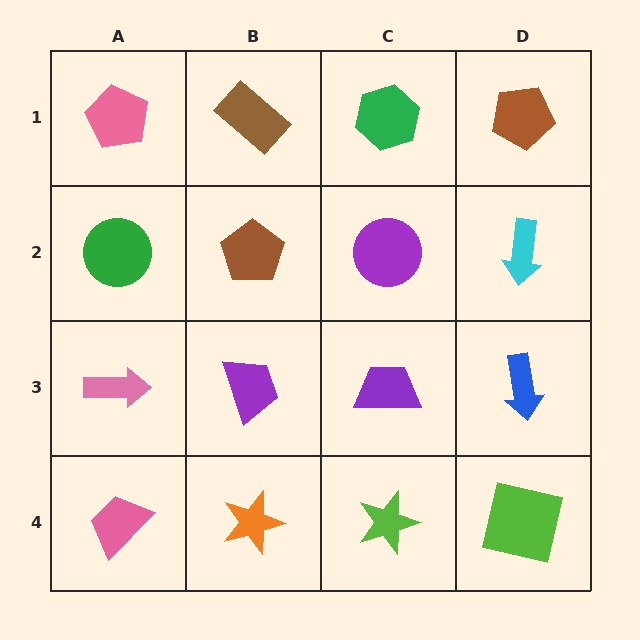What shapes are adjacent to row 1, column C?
A purple circle (row 2, column C), a brown rectangle (row 1, column B), a brown pentagon (row 1, column D).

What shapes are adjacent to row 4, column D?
A blue arrow (row 3, column D), a lime star (row 4, column C).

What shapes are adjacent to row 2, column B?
A brown rectangle (row 1, column B), a purple trapezoid (row 3, column B), a green circle (row 2, column A), a purple circle (row 2, column C).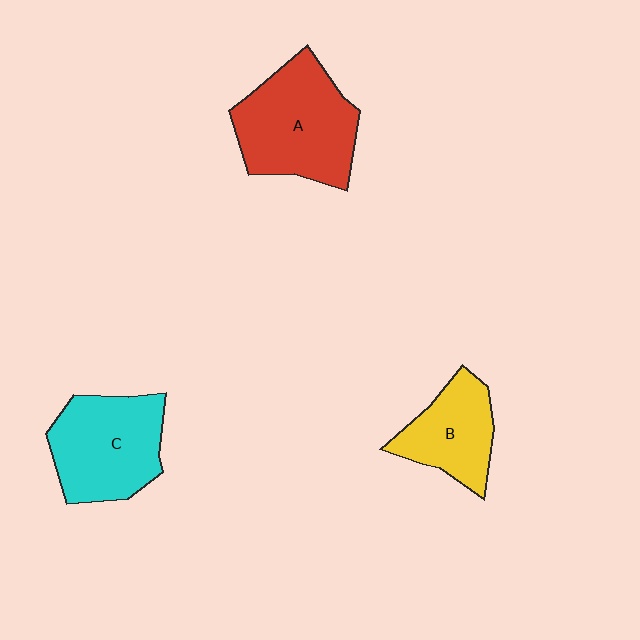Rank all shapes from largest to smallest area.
From largest to smallest: A (red), C (cyan), B (yellow).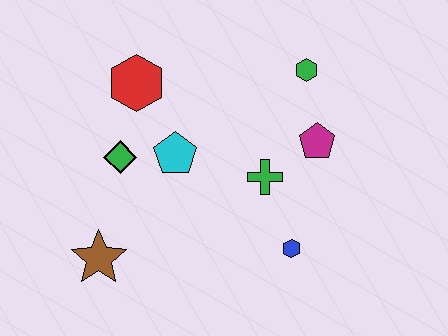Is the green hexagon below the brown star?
No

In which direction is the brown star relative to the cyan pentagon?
The brown star is below the cyan pentagon.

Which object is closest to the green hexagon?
The magenta pentagon is closest to the green hexagon.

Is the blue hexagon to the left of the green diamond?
No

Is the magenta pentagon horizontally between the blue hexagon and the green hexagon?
No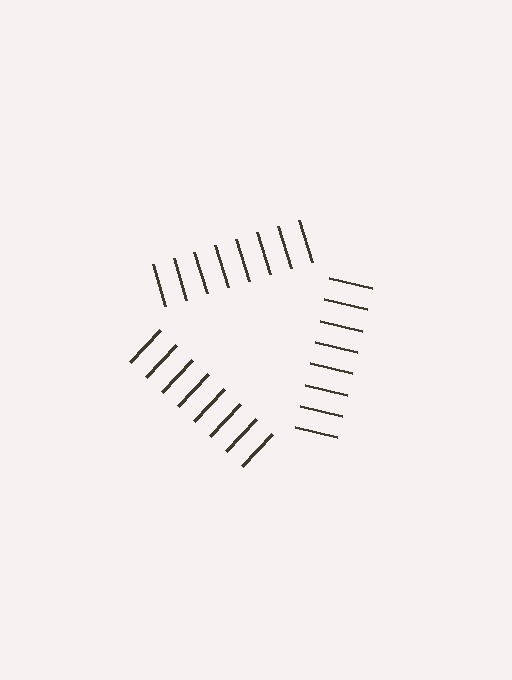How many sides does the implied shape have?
3 sides — the line-ends trace a triangle.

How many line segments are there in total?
24 — 8 along each of the 3 edges.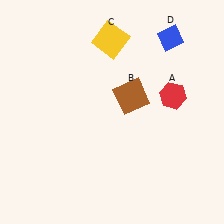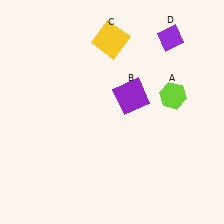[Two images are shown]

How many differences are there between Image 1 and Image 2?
There are 3 differences between the two images.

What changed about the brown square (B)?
In Image 1, B is brown. In Image 2, it changed to purple.